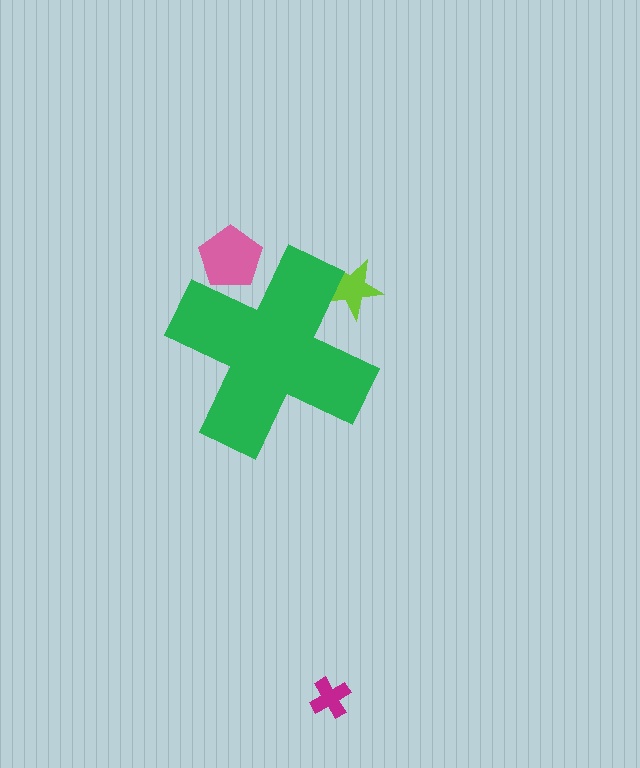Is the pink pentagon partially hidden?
Yes, the pink pentagon is partially hidden behind the green cross.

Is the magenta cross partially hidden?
No, the magenta cross is fully visible.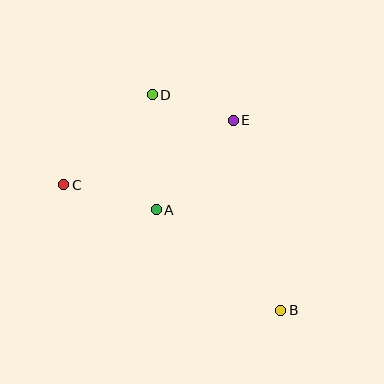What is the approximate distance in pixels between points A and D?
The distance between A and D is approximately 115 pixels.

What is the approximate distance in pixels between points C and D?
The distance between C and D is approximately 126 pixels.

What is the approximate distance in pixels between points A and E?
The distance between A and E is approximately 118 pixels.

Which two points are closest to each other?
Points D and E are closest to each other.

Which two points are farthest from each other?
Points B and C are farthest from each other.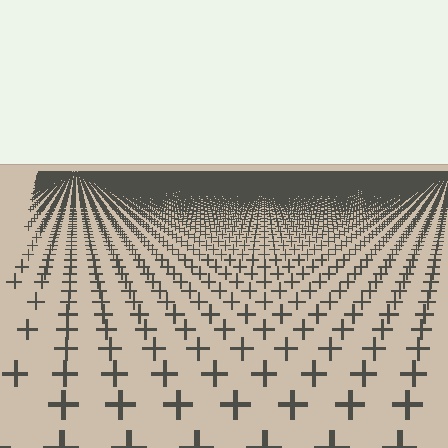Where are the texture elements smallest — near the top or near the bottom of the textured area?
Near the top.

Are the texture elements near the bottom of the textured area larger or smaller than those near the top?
Larger. Near the bottom, elements are closer to the viewer and appear at a bigger on-screen size.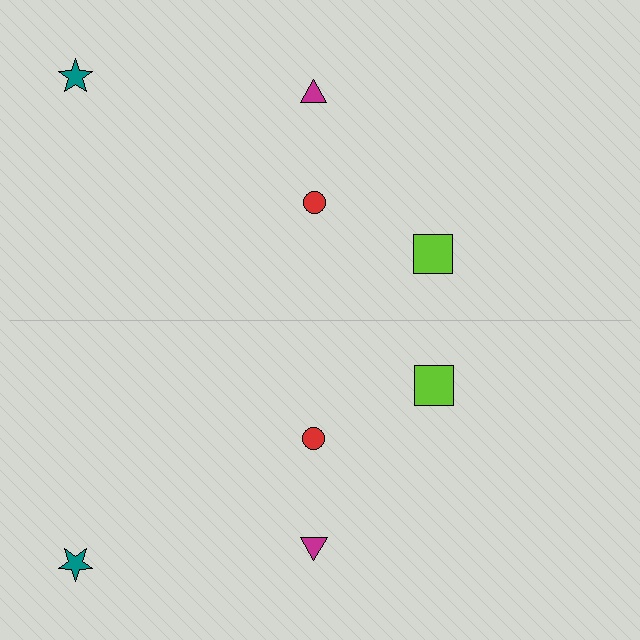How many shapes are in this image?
There are 8 shapes in this image.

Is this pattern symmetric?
Yes, this pattern has bilateral (reflection) symmetry.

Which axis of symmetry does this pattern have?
The pattern has a horizontal axis of symmetry running through the center of the image.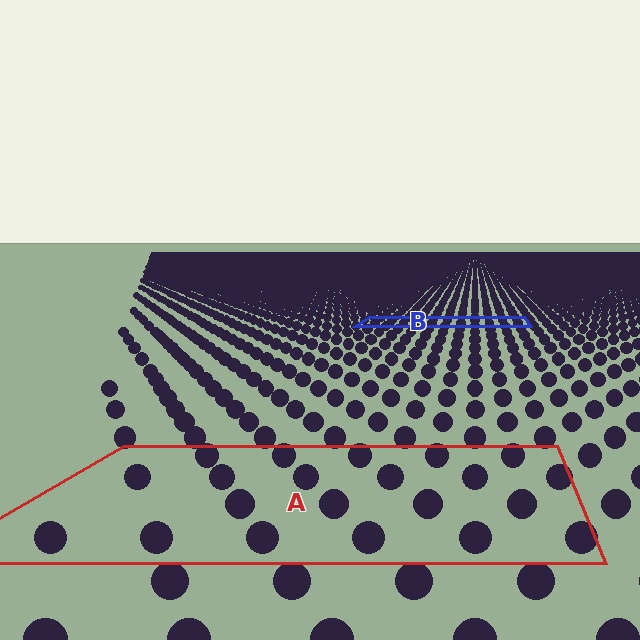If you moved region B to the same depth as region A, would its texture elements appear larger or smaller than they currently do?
They would appear larger. At a closer depth, the same texture elements are projected at a bigger on-screen size.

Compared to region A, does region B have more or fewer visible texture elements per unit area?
Region B has more texture elements per unit area — they are packed more densely because it is farther away.